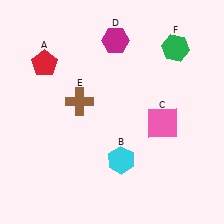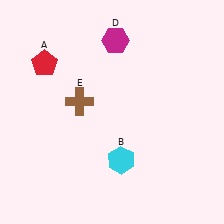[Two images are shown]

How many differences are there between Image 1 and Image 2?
There are 2 differences between the two images.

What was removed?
The pink square (C), the green hexagon (F) were removed in Image 2.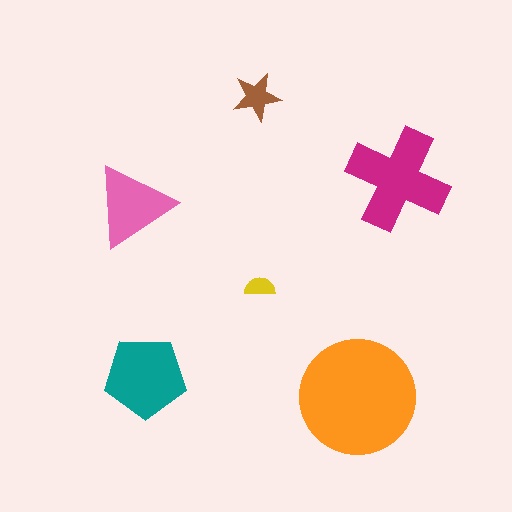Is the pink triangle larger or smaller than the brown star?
Larger.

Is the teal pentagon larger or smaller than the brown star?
Larger.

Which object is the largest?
The orange circle.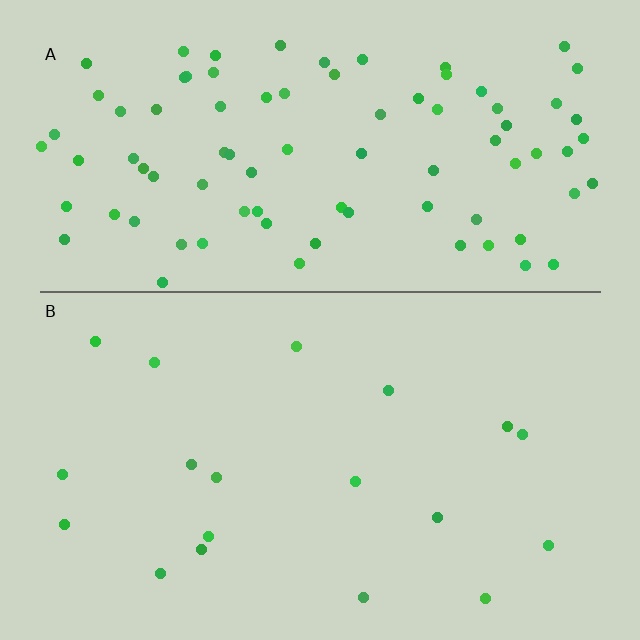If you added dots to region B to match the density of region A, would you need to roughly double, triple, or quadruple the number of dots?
Approximately quadruple.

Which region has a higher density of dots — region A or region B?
A (the top).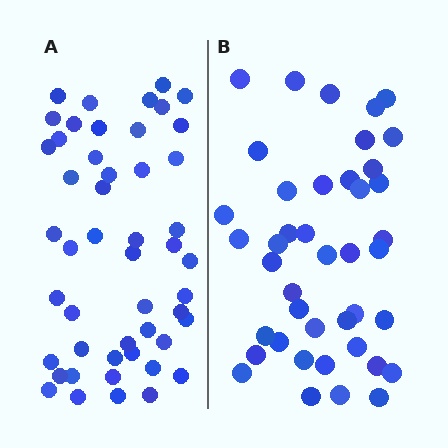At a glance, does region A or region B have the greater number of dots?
Region A (the left region) has more dots.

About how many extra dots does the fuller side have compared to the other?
Region A has roughly 8 or so more dots than region B.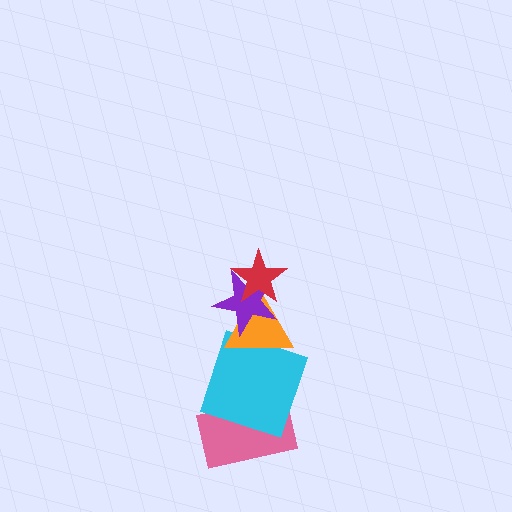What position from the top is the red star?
The red star is 1st from the top.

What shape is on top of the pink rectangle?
The cyan square is on top of the pink rectangle.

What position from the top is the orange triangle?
The orange triangle is 3rd from the top.